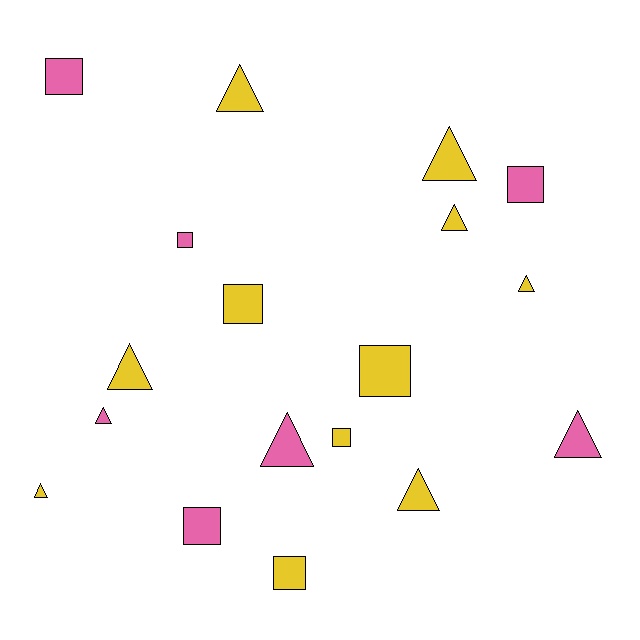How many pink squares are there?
There are 4 pink squares.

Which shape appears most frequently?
Triangle, with 10 objects.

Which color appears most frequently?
Yellow, with 11 objects.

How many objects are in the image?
There are 18 objects.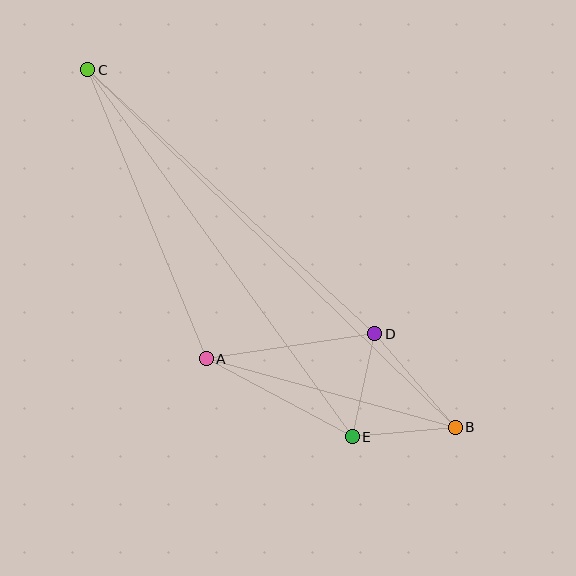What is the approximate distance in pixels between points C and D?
The distance between C and D is approximately 390 pixels.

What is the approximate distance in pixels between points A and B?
The distance between A and B is approximately 258 pixels.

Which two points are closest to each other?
Points B and E are closest to each other.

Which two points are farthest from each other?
Points B and C are farthest from each other.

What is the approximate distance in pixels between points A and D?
The distance between A and D is approximately 171 pixels.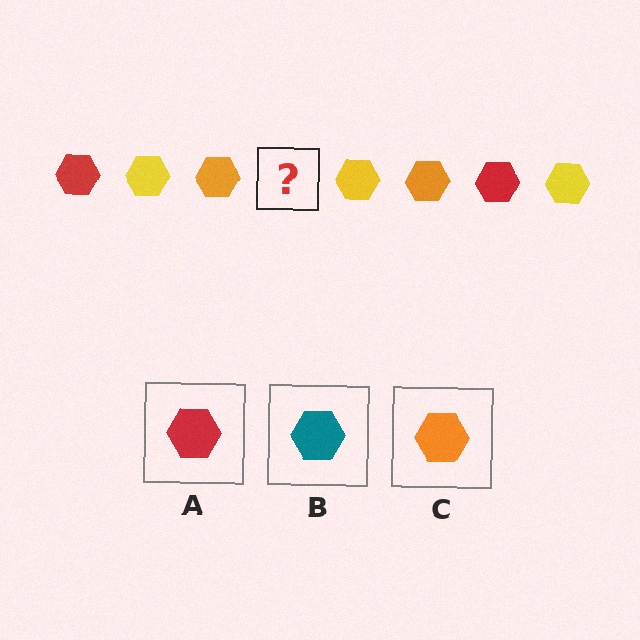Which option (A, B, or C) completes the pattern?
A.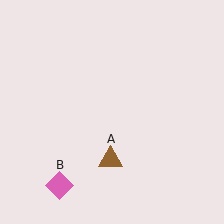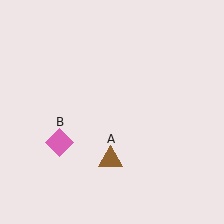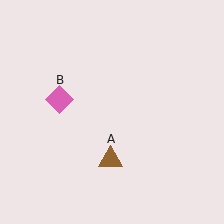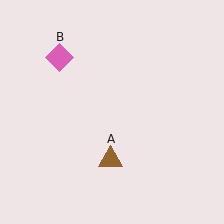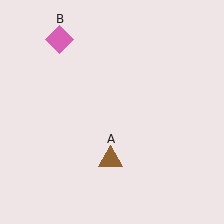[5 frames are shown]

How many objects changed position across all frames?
1 object changed position: pink diamond (object B).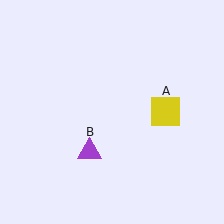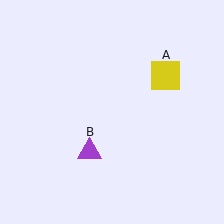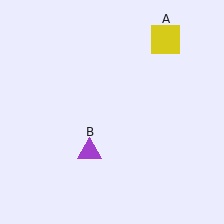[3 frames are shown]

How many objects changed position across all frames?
1 object changed position: yellow square (object A).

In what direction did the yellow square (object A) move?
The yellow square (object A) moved up.